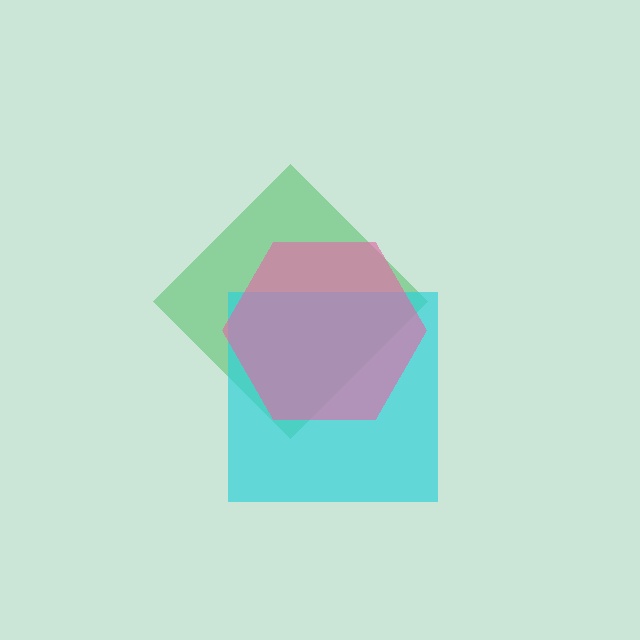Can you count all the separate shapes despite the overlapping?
Yes, there are 3 separate shapes.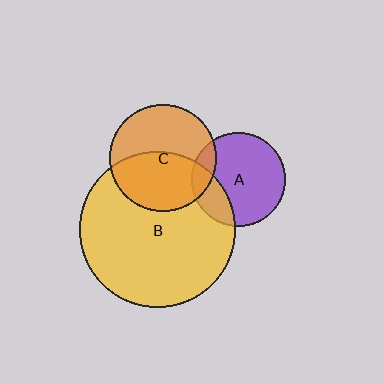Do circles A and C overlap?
Yes.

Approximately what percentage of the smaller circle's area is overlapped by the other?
Approximately 15%.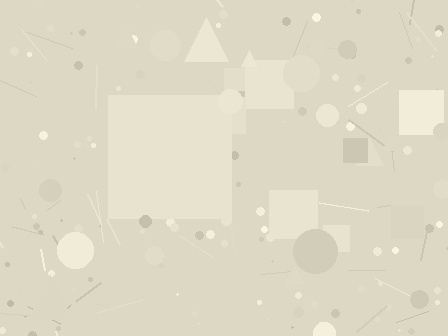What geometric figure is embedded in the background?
A square is embedded in the background.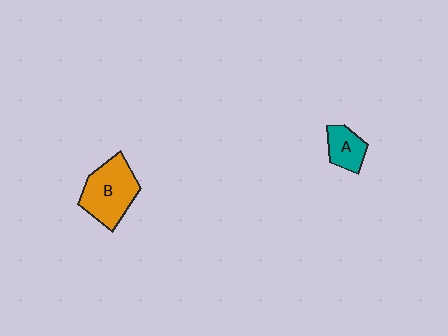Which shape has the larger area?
Shape B (orange).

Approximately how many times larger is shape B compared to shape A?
Approximately 2.1 times.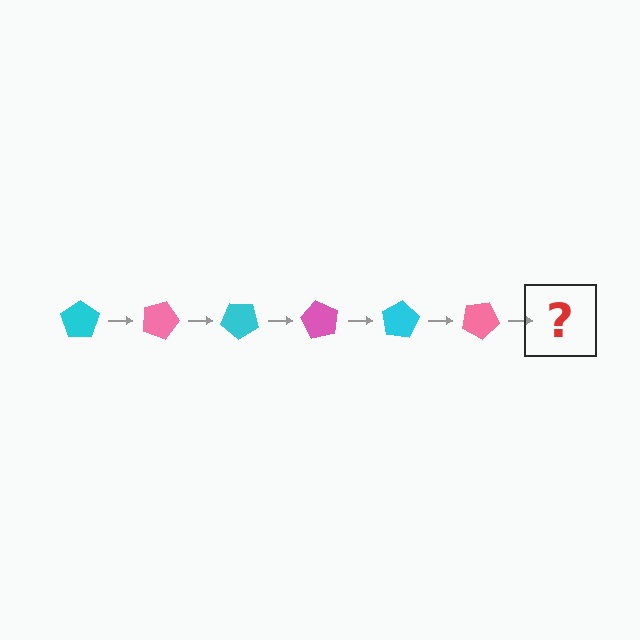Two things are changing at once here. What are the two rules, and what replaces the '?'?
The two rules are that it rotates 20 degrees each step and the color cycles through cyan and pink. The '?' should be a cyan pentagon, rotated 120 degrees from the start.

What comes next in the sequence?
The next element should be a cyan pentagon, rotated 120 degrees from the start.